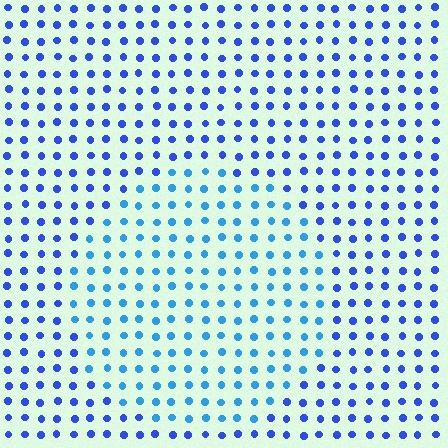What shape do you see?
I see a circle.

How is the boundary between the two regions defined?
The boundary is defined purely by a slight shift in hue (about 28 degrees). Spacing, size, and orientation are identical on both sides.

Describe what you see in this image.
The image is filled with small blue elements in a uniform arrangement. A circle-shaped region is visible where the elements are tinted to a slightly different hue, forming a subtle color boundary.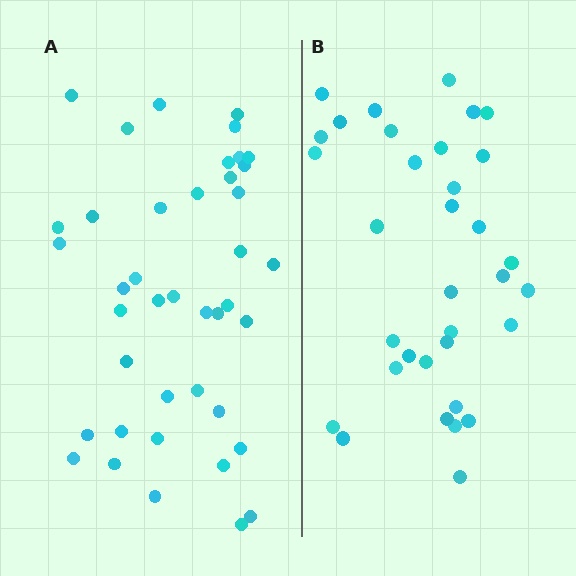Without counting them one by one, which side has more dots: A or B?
Region A (the left region) has more dots.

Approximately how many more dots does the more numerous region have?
Region A has roughly 8 or so more dots than region B.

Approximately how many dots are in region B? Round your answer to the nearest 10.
About 30 dots. (The exact count is 34, which rounds to 30.)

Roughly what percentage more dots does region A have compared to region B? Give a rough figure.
About 20% more.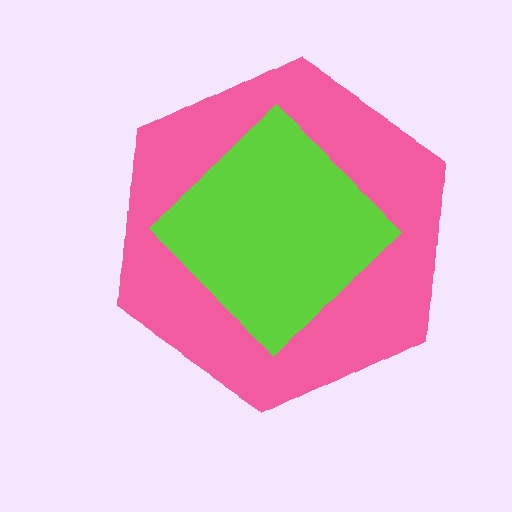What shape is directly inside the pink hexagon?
The lime diamond.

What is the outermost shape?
The pink hexagon.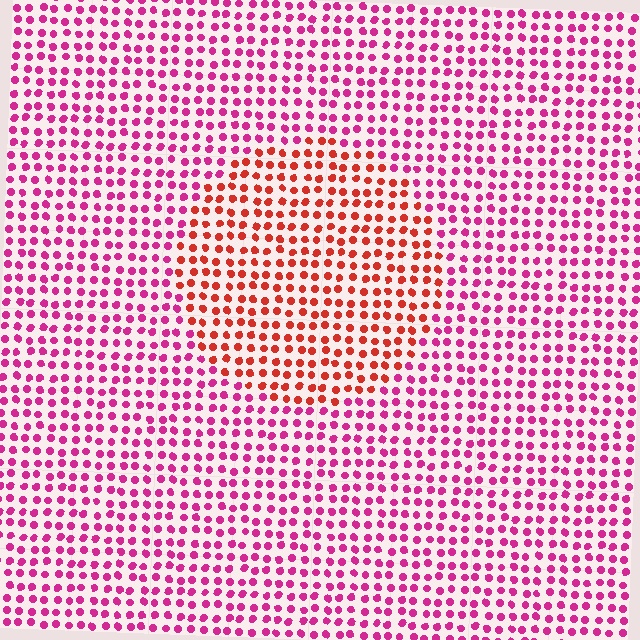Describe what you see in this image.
The image is filled with small magenta elements in a uniform arrangement. A circle-shaped region is visible where the elements are tinted to a slightly different hue, forming a subtle color boundary.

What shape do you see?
I see a circle.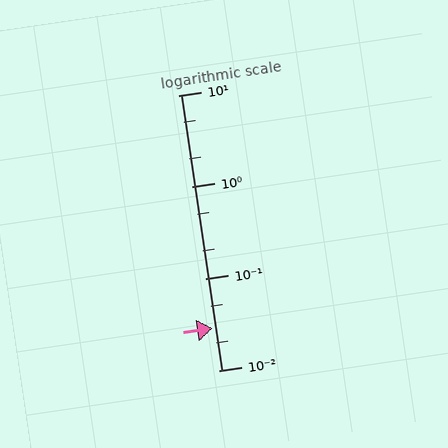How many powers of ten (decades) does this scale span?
The scale spans 3 decades, from 0.01 to 10.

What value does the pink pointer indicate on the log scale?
The pointer indicates approximately 0.029.